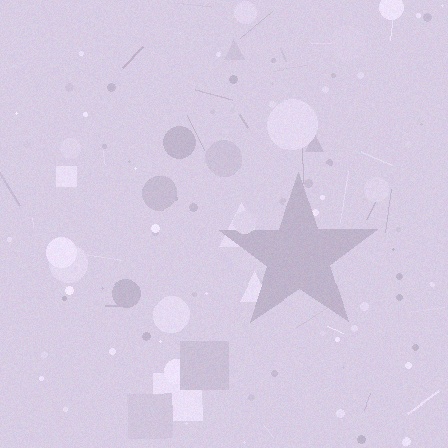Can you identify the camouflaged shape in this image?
The camouflaged shape is a star.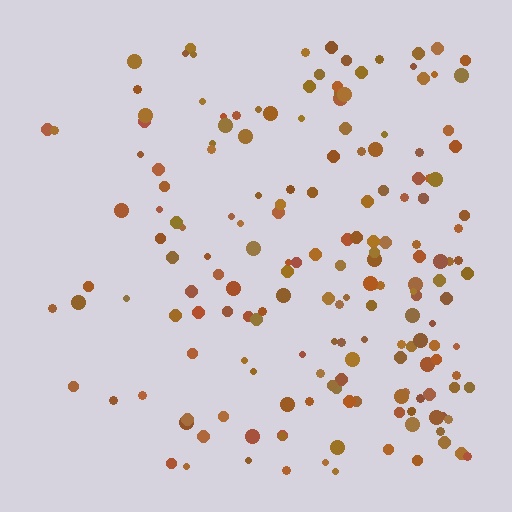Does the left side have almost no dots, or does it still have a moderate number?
Still a moderate number, just noticeably fewer than the right.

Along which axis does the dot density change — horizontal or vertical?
Horizontal.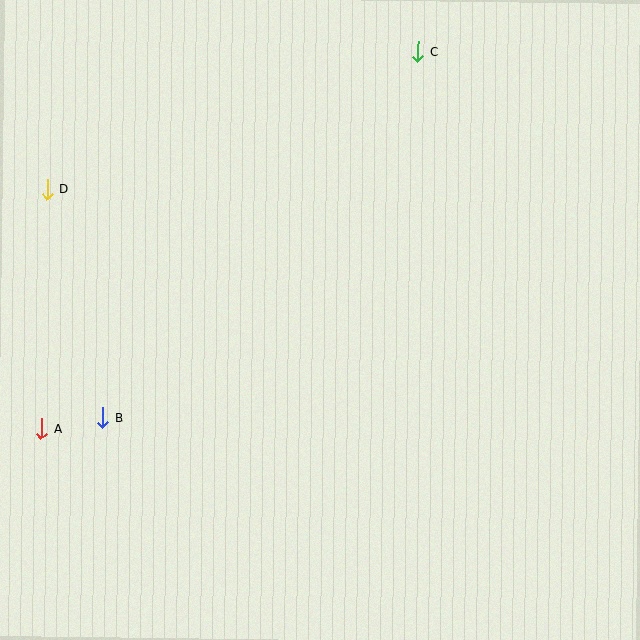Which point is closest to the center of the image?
Point B at (102, 418) is closest to the center.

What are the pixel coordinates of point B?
Point B is at (102, 418).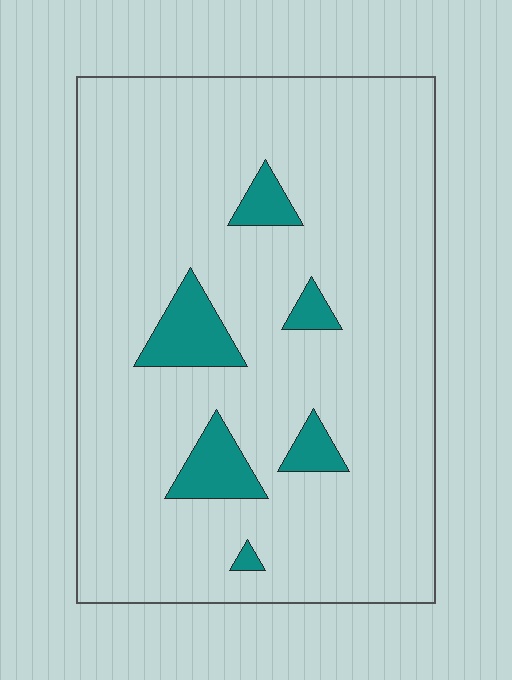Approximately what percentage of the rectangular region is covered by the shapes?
Approximately 10%.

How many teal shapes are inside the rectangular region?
6.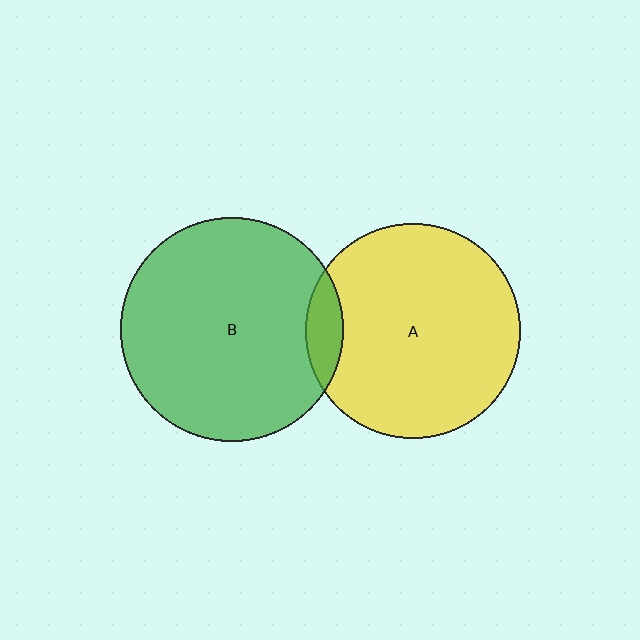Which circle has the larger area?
Circle B (green).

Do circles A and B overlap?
Yes.